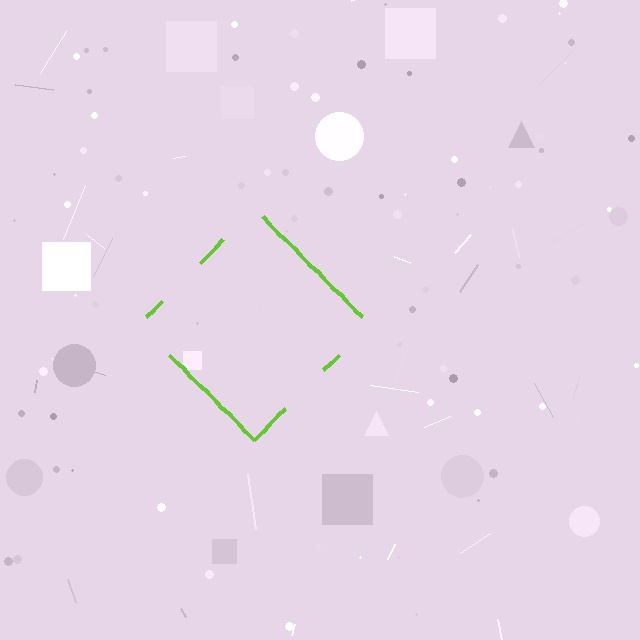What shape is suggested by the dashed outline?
The dashed outline suggests a diamond.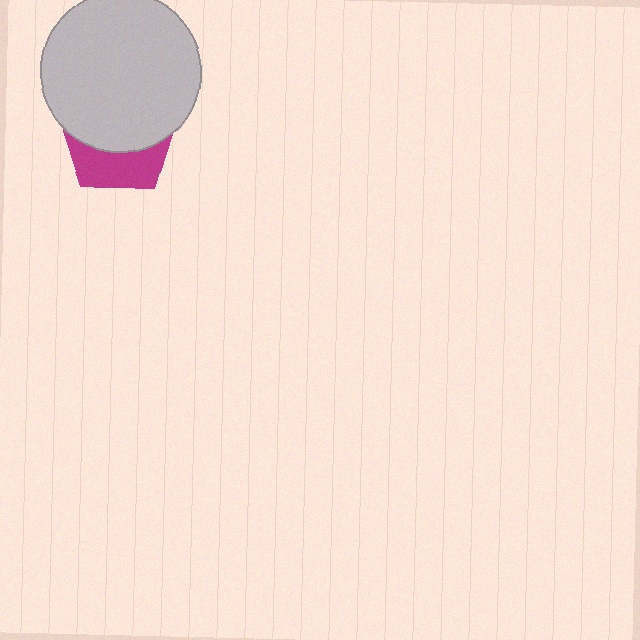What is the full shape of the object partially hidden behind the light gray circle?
The partially hidden object is a magenta pentagon.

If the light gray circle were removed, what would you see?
You would see the complete magenta pentagon.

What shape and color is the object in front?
The object in front is a light gray circle.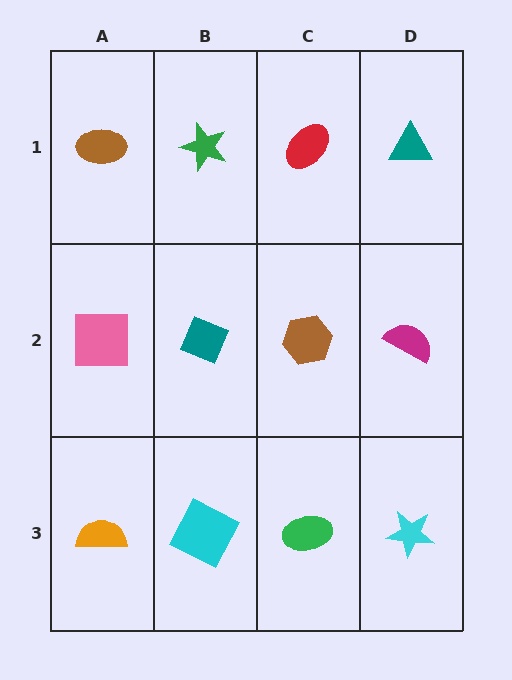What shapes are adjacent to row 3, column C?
A brown hexagon (row 2, column C), a cyan square (row 3, column B), a cyan star (row 3, column D).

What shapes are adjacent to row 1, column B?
A teal diamond (row 2, column B), a brown ellipse (row 1, column A), a red ellipse (row 1, column C).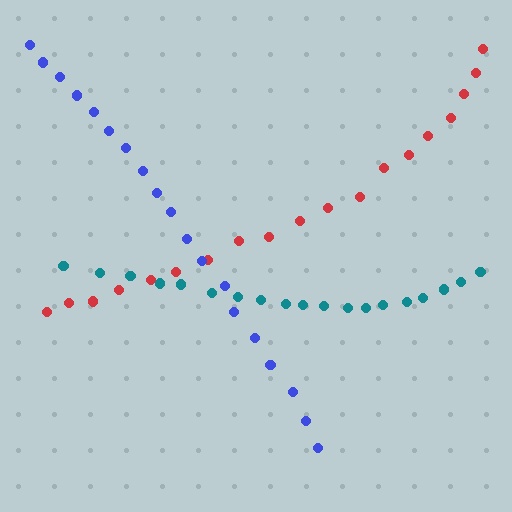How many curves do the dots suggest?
There are 3 distinct paths.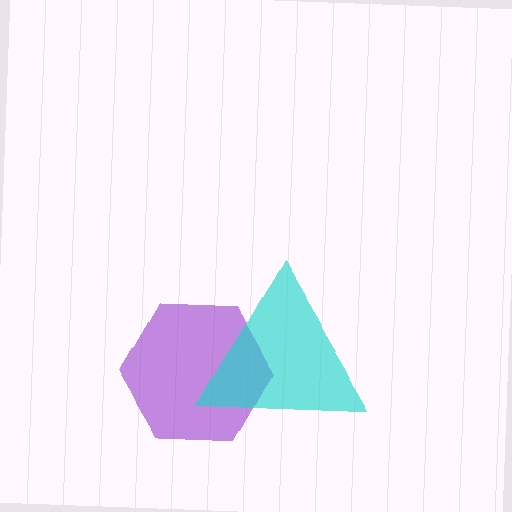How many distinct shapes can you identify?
There are 2 distinct shapes: a purple hexagon, a cyan triangle.